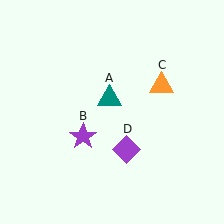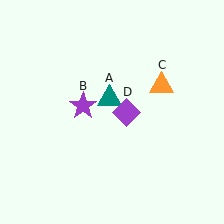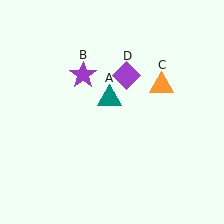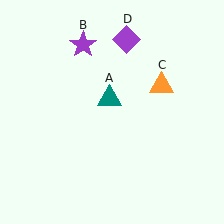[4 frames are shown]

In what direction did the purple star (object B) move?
The purple star (object B) moved up.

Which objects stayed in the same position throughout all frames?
Teal triangle (object A) and orange triangle (object C) remained stationary.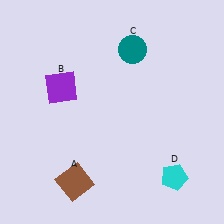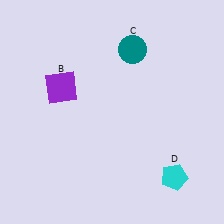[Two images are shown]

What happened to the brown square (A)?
The brown square (A) was removed in Image 2. It was in the bottom-left area of Image 1.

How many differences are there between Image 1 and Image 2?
There is 1 difference between the two images.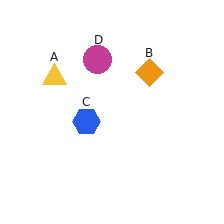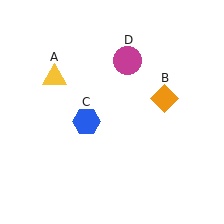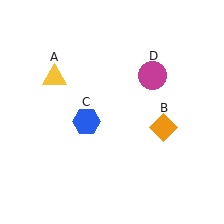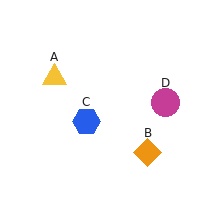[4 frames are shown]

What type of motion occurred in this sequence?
The orange diamond (object B), magenta circle (object D) rotated clockwise around the center of the scene.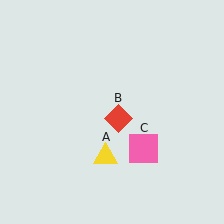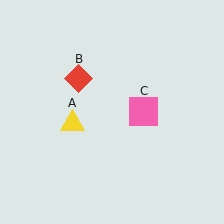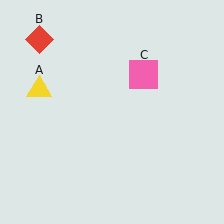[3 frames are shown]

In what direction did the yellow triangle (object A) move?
The yellow triangle (object A) moved up and to the left.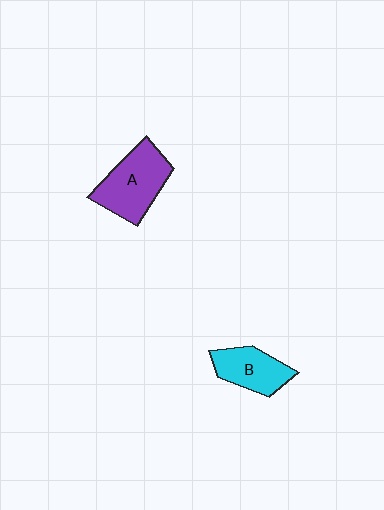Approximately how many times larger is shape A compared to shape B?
Approximately 1.4 times.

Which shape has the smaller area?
Shape B (cyan).